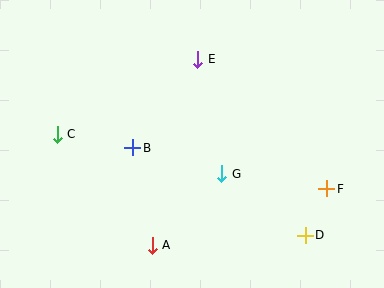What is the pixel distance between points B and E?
The distance between B and E is 110 pixels.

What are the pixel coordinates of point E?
Point E is at (198, 59).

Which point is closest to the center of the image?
Point G at (222, 174) is closest to the center.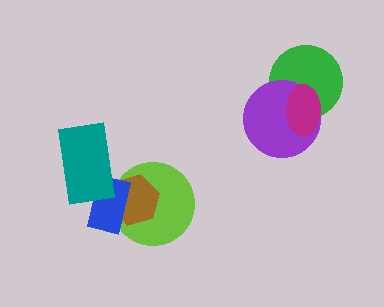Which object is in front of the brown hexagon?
The blue rectangle is in front of the brown hexagon.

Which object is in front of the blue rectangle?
The teal rectangle is in front of the blue rectangle.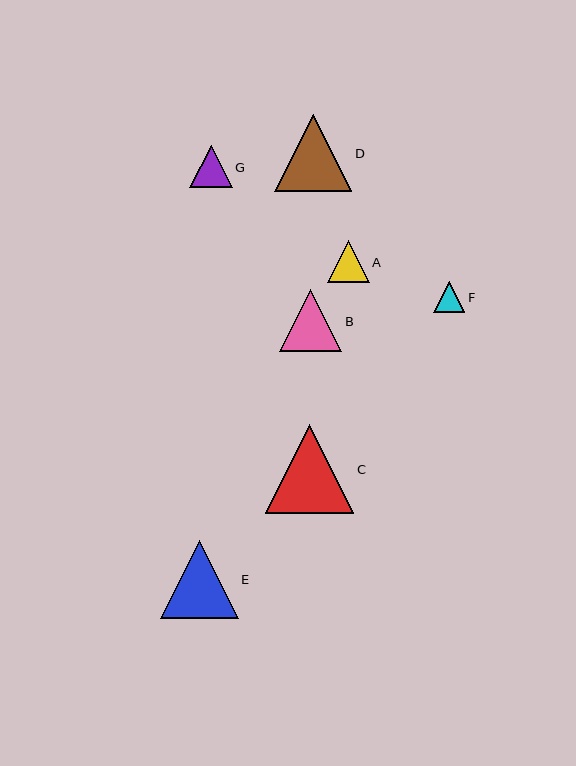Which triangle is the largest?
Triangle C is the largest with a size of approximately 89 pixels.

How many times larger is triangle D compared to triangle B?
Triangle D is approximately 1.2 times the size of triangle B.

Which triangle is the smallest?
Triangle F is the smallest with a size of approximately 31 pixels.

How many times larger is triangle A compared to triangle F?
Triangle A is approximately 1.4 times the size of triangle F.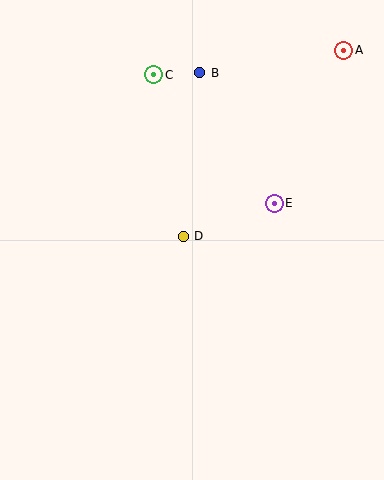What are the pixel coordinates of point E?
Point E is at (274, 203).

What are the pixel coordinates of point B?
Point B is at (200, 73).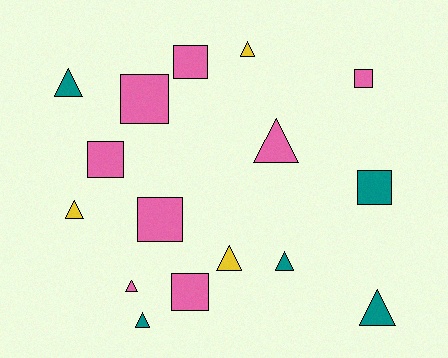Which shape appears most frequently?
Triangle, with 9 objects.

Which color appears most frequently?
Pink, with 8 objects.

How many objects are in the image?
There are 16 objects.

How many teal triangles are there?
There are 4 teal triangles.